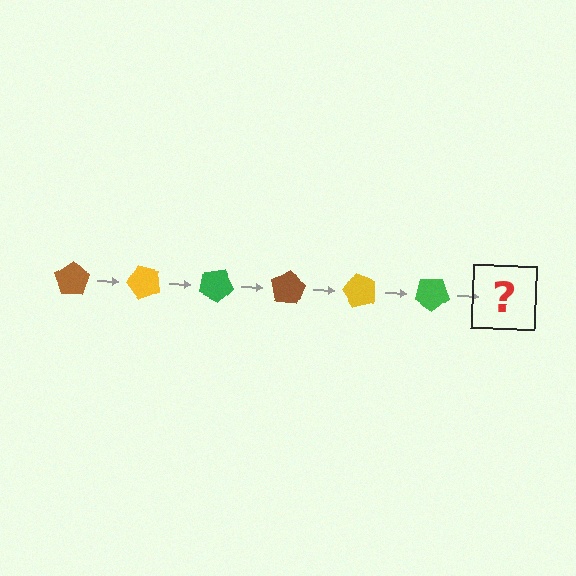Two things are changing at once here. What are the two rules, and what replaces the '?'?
The two rules are that it rotates 50 degrees each step and the color cycles through brown, yellow, and green. The '?' should be a brown pentagon, rotated 300 degrees from the start.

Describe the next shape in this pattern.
It should be a brown pentagon, rotated 300 degrees from the start.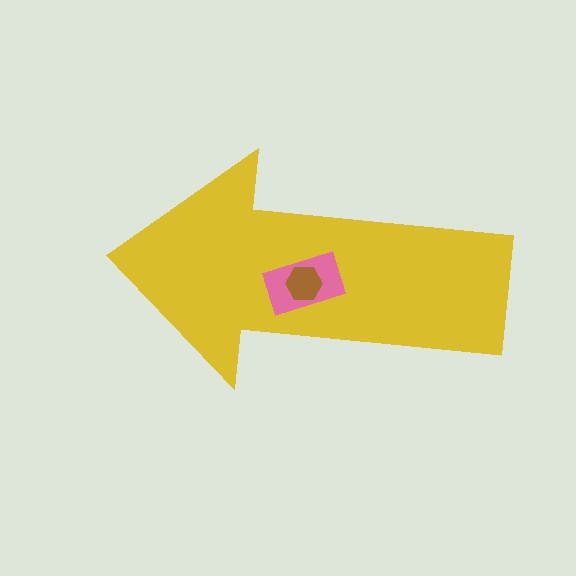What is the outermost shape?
The yellow arrow.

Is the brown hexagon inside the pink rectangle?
Yes.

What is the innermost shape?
The brown hexagon.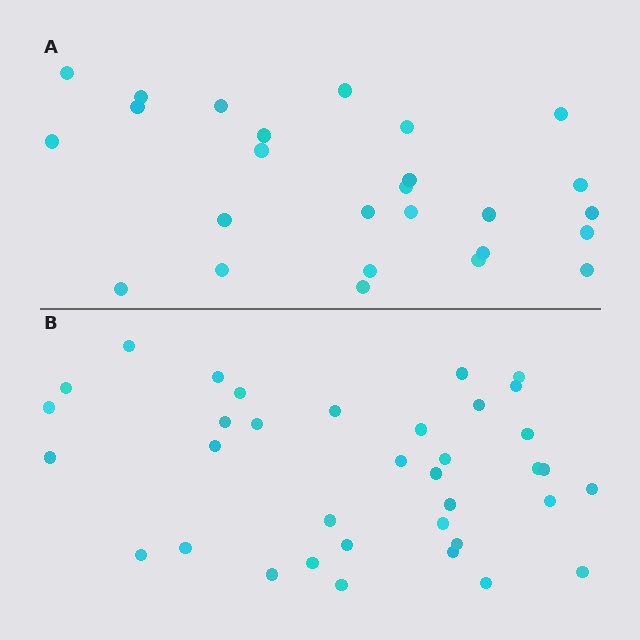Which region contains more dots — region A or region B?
Region B (the bottom region) has more dots.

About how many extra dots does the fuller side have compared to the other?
Region B has roughly 10 or so more dots than region A.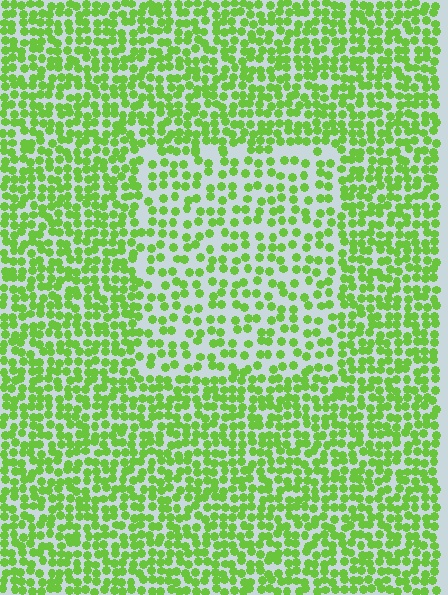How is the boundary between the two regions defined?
The boundary is defined by a change in element density (approximately 1.7x ratio). All elements are the same color, size, and shape.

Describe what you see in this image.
The image contains small lime elements arranged at two different densities. A rectangle-shaped region is visible where the elements are less densely packed than the surrounding area.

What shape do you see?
I see a rectangle.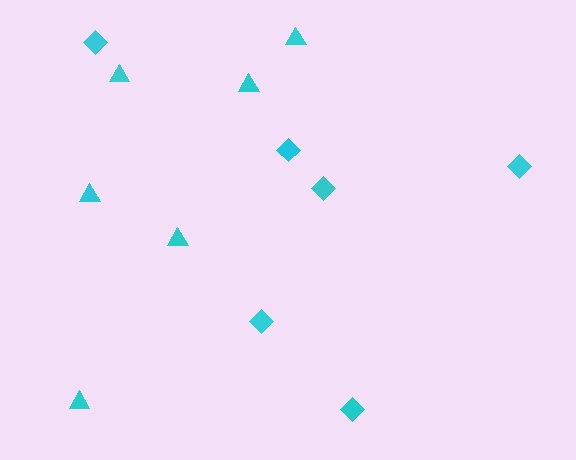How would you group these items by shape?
There are 2 groups: one group of diamonds (6) and one group of triangles (6).